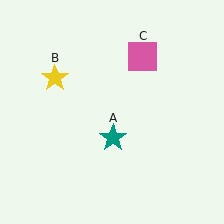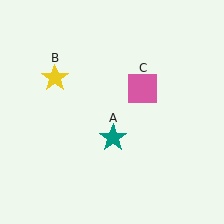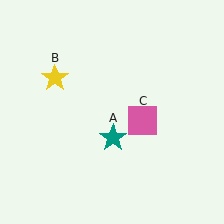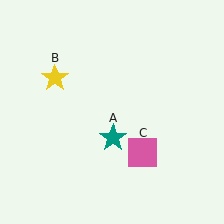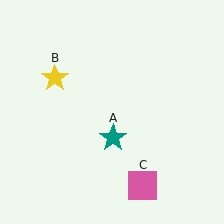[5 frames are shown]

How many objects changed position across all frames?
1 object changed position: pink square (object C).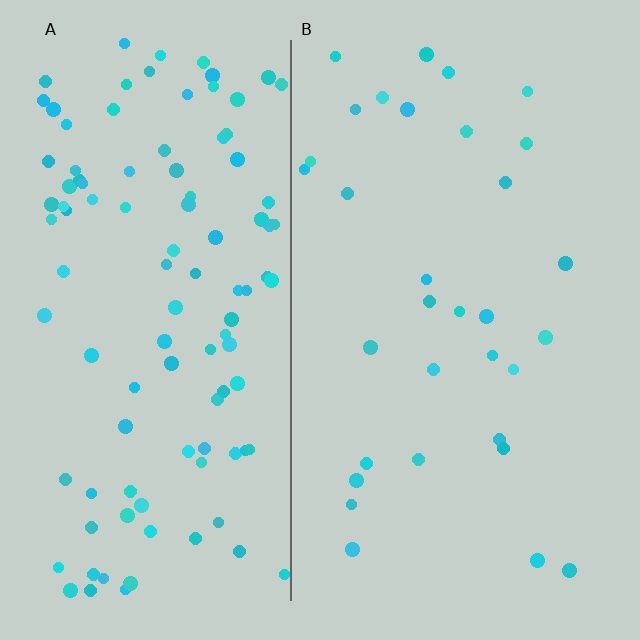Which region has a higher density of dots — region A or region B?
A (the left).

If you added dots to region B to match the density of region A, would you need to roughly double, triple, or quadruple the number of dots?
Approximately triple.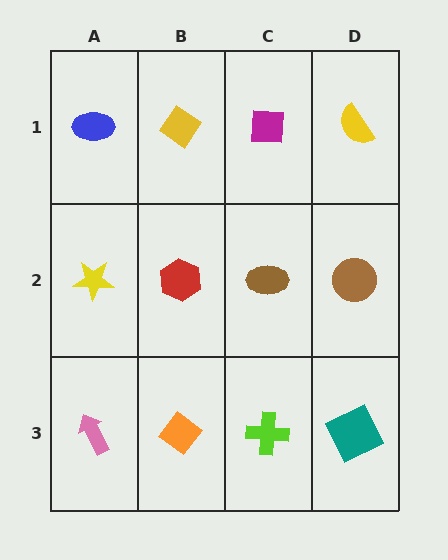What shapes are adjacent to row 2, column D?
A yellow semicircle (row 1, column D), a teal square (row 3, column D), a brown ellipse (row 2, column C).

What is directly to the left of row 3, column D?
A lime cross.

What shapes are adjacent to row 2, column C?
A magenta square (row 1, column C), a lime cross (row 3, column C), a red hexagon (row 2, column B), a brown circle (row 2, column D).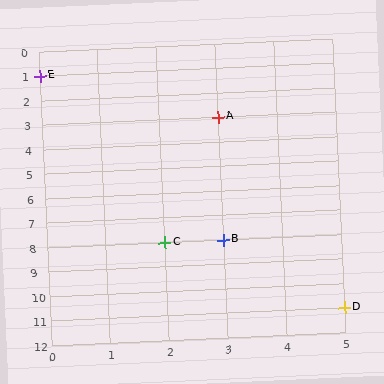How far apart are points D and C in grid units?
Points D and C are 3 columns and 3 rows apart (about 4.2 grid units diagonally).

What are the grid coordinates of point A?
Point A is at grid coordinates (3, 3).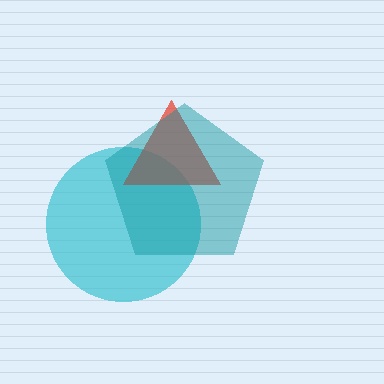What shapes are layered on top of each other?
The layered shapes are: a cyan circle, a red triangle, a teal pentagon.